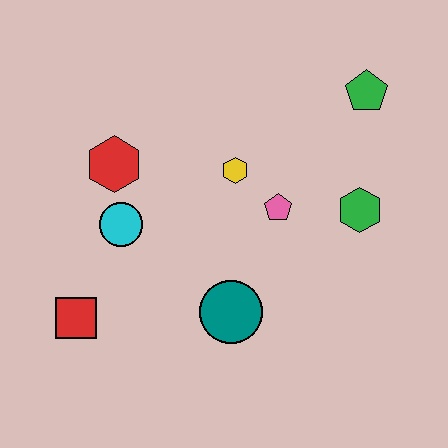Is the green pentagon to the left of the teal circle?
No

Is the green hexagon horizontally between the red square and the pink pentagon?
No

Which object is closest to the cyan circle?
The red hexagon is closest to the cyan circle.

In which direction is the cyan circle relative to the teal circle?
The cyan circle is to the left of the teal circle.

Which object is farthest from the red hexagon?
The green pentagon is farthest from the red hexagon.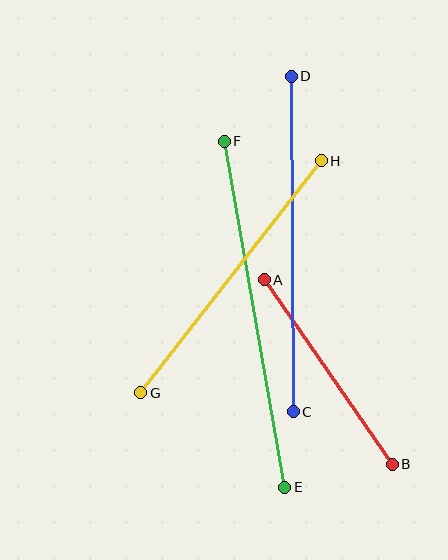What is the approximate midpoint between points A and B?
The midpoint is at approximately (328, 372) pixels.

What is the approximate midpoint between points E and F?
The midpoint is at approximately (254, 314) pixels.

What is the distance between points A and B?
The distance is approximately 225 pixels.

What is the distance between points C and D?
The distance is approximately 335 pixels.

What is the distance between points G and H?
The distance is approximately 294 pixels.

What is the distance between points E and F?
The distance is approximately 351 pixels.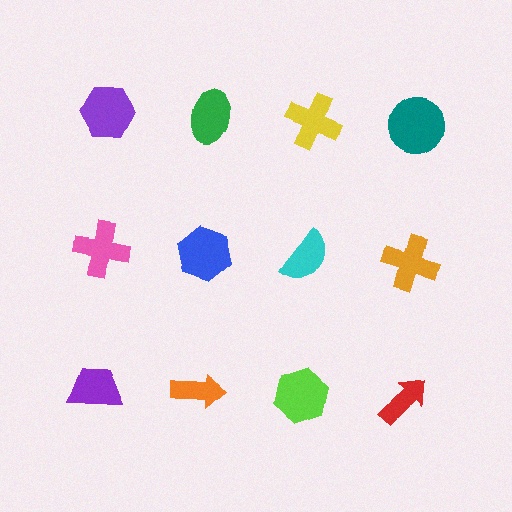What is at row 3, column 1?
A purple trapezoid.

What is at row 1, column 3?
A yellow cross.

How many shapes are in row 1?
4 shapes.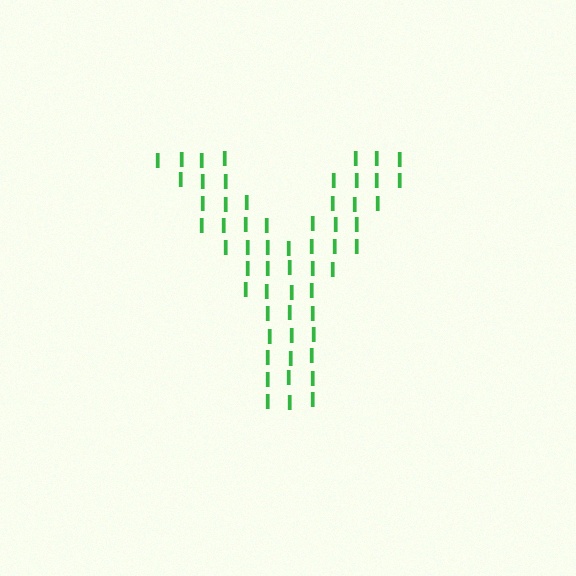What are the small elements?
The small elements are letter I's.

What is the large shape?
The large shape is the letter Y.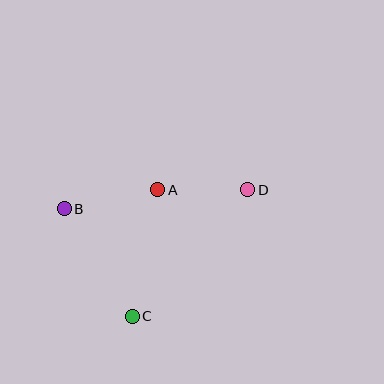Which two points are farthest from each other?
Points B and D are farthest from each other.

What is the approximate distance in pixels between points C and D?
The distance between C and D is approximately 172 pixels.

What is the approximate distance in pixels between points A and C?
The distance between A and C is approximately 129 pixels.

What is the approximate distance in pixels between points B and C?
The distance between B and C is approximately 127 pixels.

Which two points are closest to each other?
Points A and D are closest to each other.